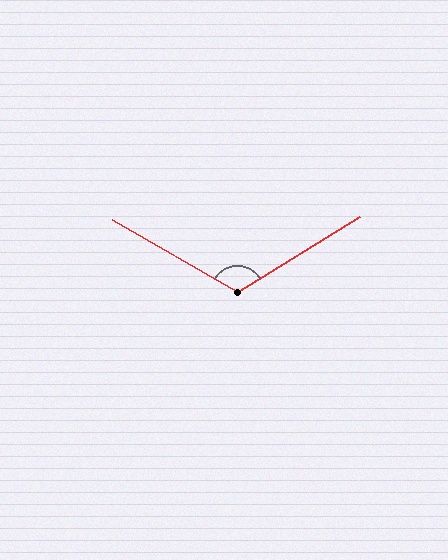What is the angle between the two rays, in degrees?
Approximately 118 degrees.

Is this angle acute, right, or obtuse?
It is obtuse.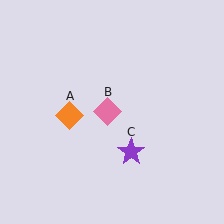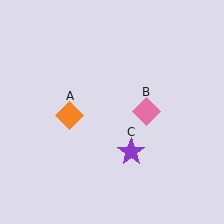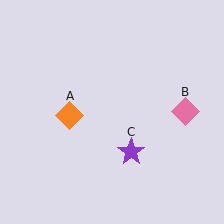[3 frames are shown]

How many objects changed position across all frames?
1 object changed position: pink diamond (object B).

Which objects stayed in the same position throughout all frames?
Orange diamond (object A) and purple star (object C) remained stationary.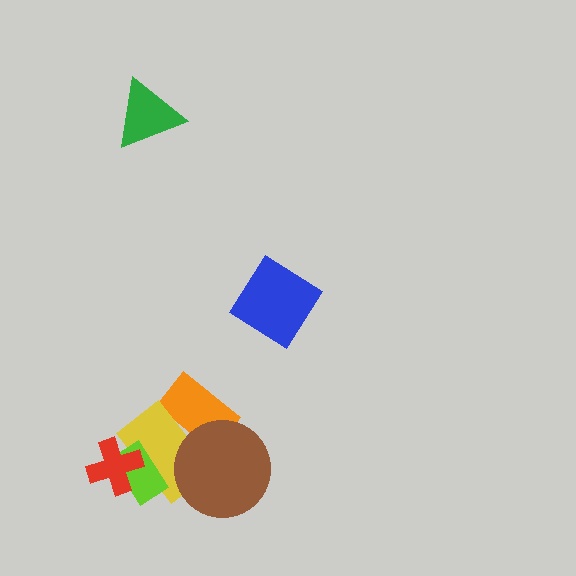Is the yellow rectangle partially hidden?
Yes, it is partially covered by another shape.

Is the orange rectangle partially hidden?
Yes, it is partially covered by another shape.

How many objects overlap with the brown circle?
2 objects overlap with the brown circle.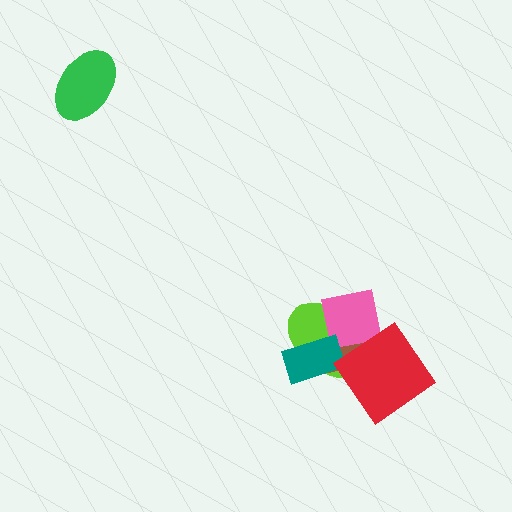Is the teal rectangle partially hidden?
No, no other shape covers it.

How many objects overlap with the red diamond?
3 objects overlap with the red diamond.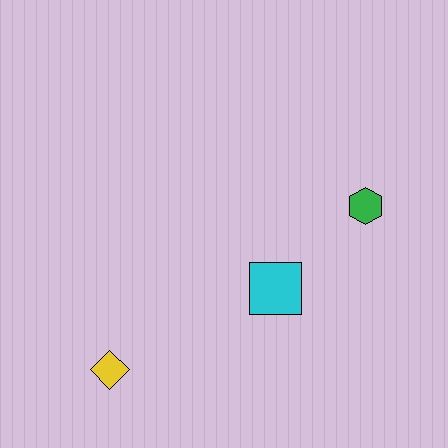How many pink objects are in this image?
There are no pink objects.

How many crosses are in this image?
There are no crosses.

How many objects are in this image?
There are 3 objects.